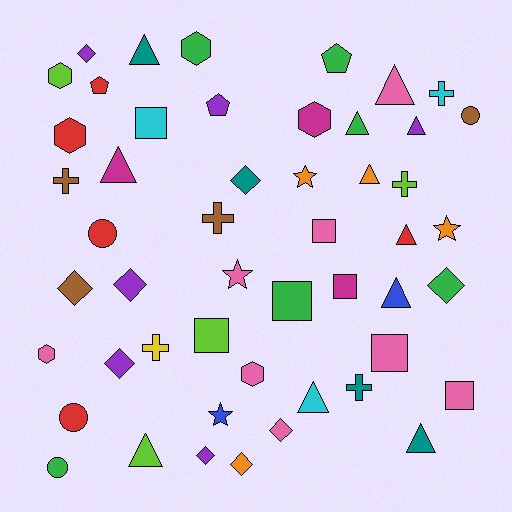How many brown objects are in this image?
There are 4 brown objects.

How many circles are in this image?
There are 4 circles.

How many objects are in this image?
There are 50 objects.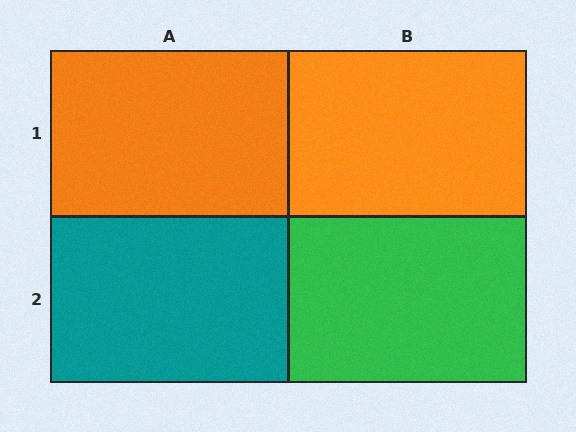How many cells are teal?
1 cell is teal.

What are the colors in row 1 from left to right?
Orange, orange.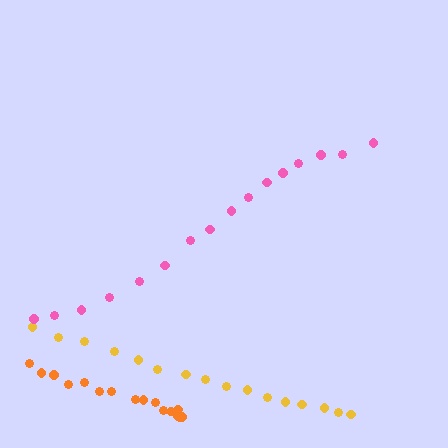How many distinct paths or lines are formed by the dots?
There are 3 distinct paths.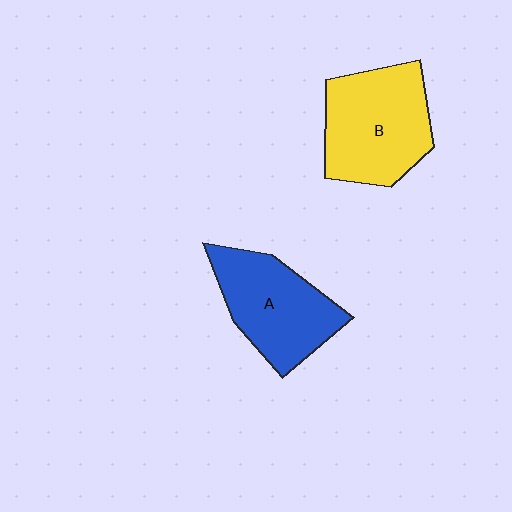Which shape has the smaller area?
Shape A (blue).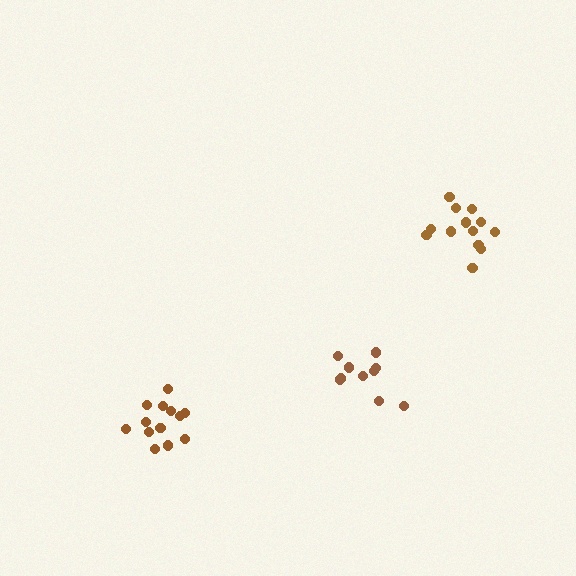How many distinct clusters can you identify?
There are 3 distinct clusters.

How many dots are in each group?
Group 1: 14 dots, Group 2: 10 dots, Group 3: 13 dots (37 total).